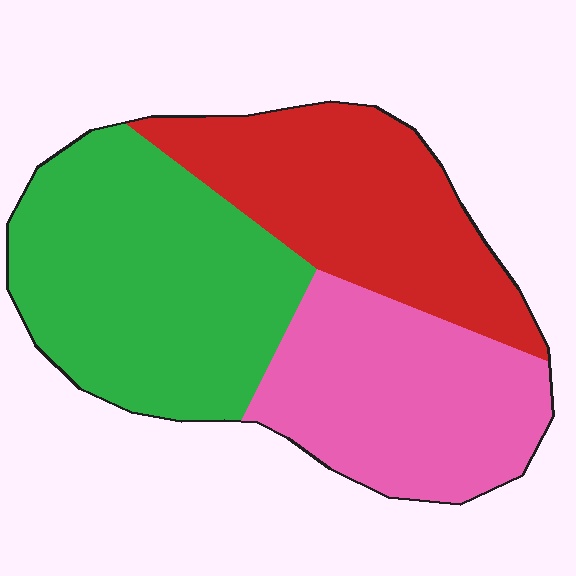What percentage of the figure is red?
Red covers 30% of the figure.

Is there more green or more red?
Green.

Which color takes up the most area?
Green, at roughly 40%.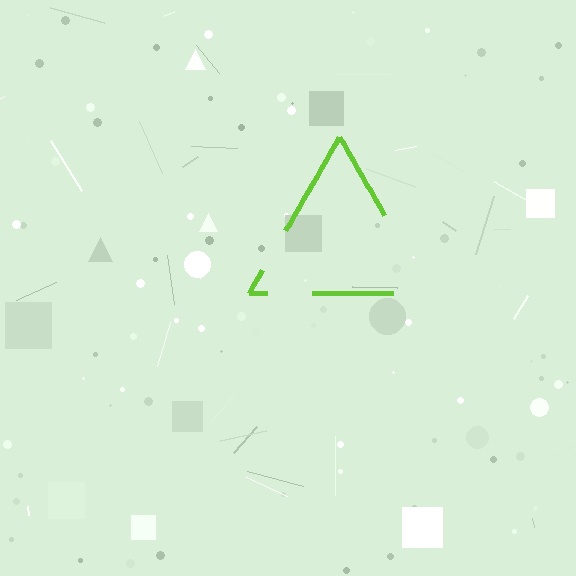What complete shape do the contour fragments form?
The contour fragments form a triangle.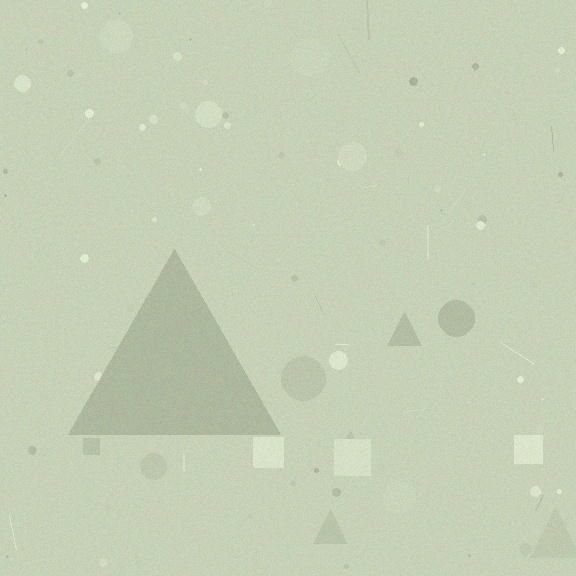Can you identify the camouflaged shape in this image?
The camouflaged shape is a triangle.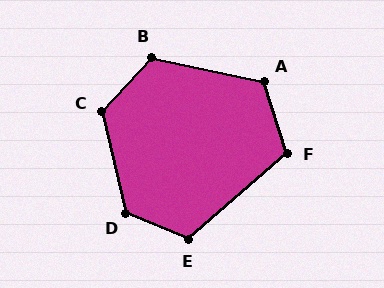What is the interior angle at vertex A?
Approximately 120 degrees (obtuse).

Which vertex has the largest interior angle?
D, at approximately 126 degrees.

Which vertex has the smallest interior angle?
F, at approximately 114 degrees.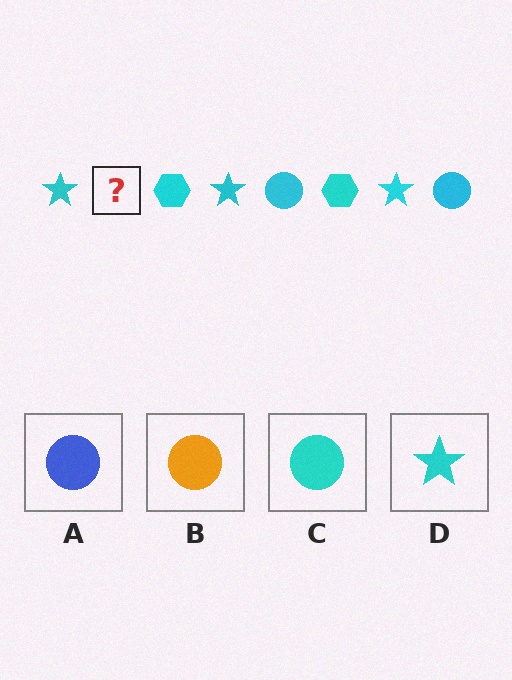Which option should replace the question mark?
Option C.